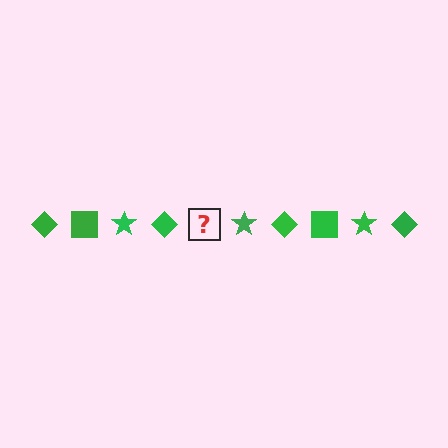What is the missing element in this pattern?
The missing element is a green square.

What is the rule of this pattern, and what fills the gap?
The rule is that the pattern cycles through diamond, square, star shapes in green. The gap should be filled with a green square.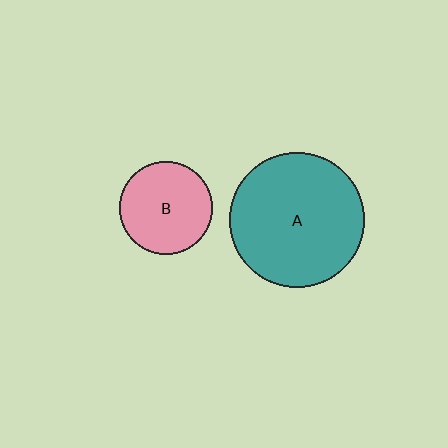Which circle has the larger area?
Circle A (teal).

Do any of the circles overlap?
No, none of the circles overlap.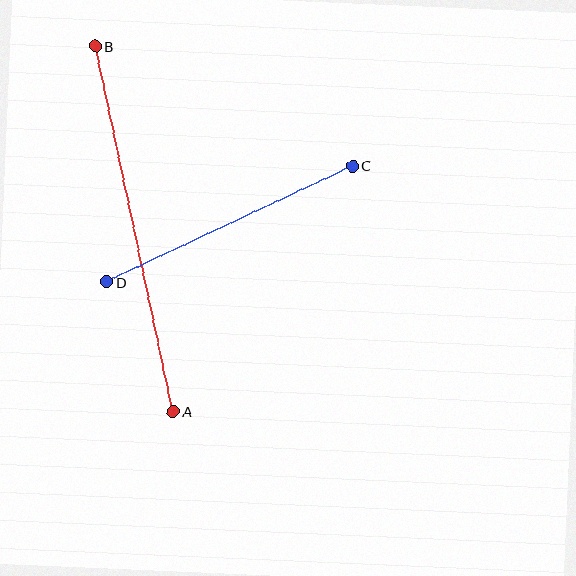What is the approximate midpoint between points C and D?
The midpoint is at approximately (229, 224) pixels.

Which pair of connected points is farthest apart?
Points A and B are farthest apart.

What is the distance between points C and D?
The distance is approximately 272 pixels.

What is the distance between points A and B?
The distance is approximately 373 pixels.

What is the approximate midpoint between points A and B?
The midpoint is at approximately (134, 229) pixels.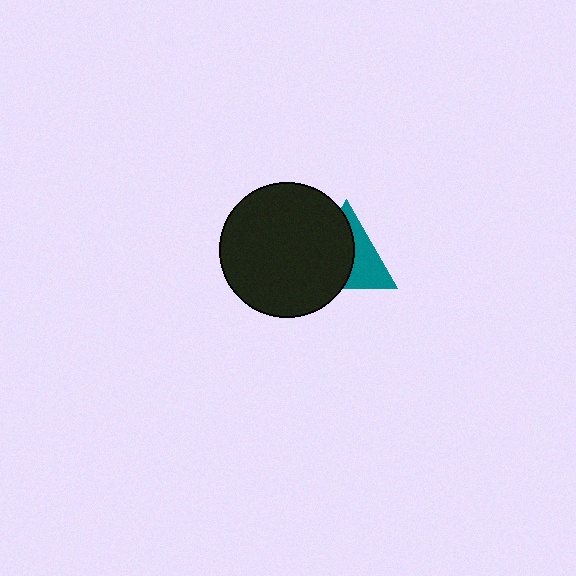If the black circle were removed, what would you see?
You would see the complete teal triangle.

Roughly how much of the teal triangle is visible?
A small part of it is visible (roughly 43%).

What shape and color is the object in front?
The object in front is a black circle.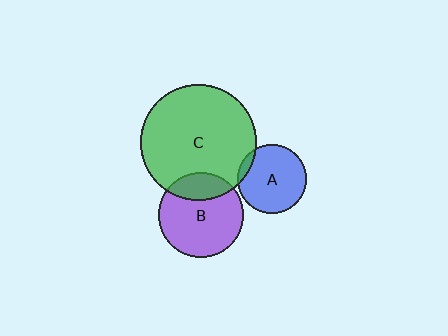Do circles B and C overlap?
Yes.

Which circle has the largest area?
Circle C (green).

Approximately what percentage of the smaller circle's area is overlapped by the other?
Approximately 25%.